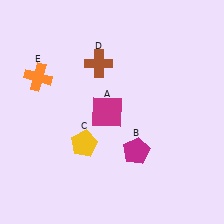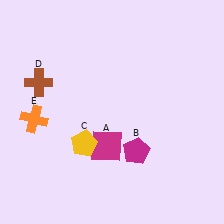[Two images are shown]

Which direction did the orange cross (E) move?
The orange cross (E) moved down.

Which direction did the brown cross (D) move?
The brown cross (D) moved left.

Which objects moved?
The objects that moved are: the magenta square (A), the brown cross (D), the orange cross (E).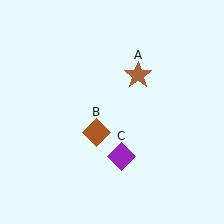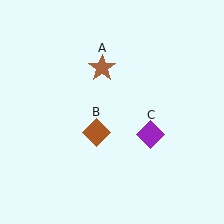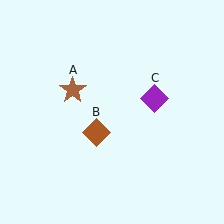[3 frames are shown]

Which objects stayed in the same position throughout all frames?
Brown diamond (object B) remained stationary.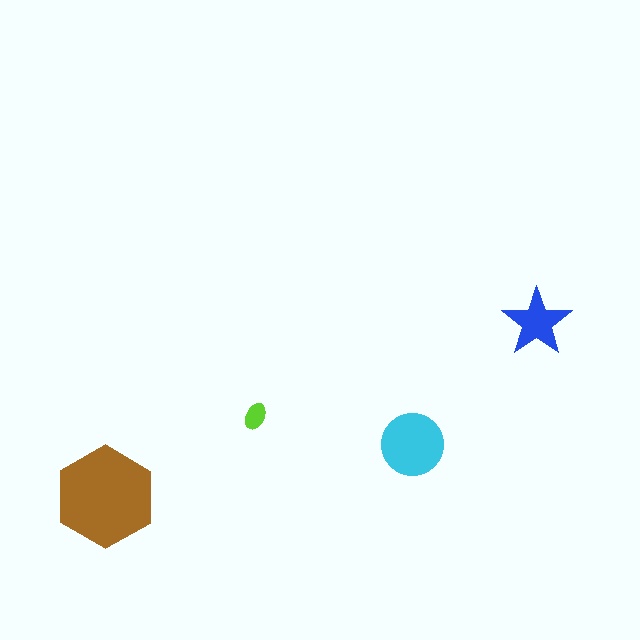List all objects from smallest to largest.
The lime ellipse, the blue star, the cyan circle, the brown hexagon.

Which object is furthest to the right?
The blue star is rightmost.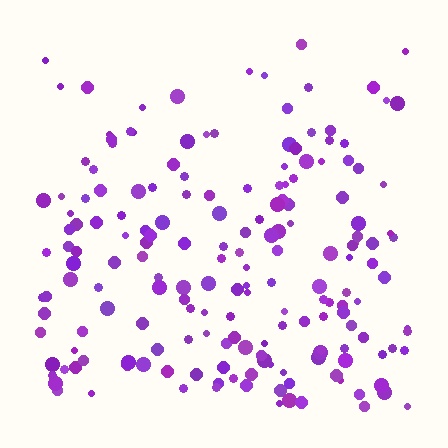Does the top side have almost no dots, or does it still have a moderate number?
Still a moderate number, just noticeably fewer than the bottom.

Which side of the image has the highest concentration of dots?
The bottom.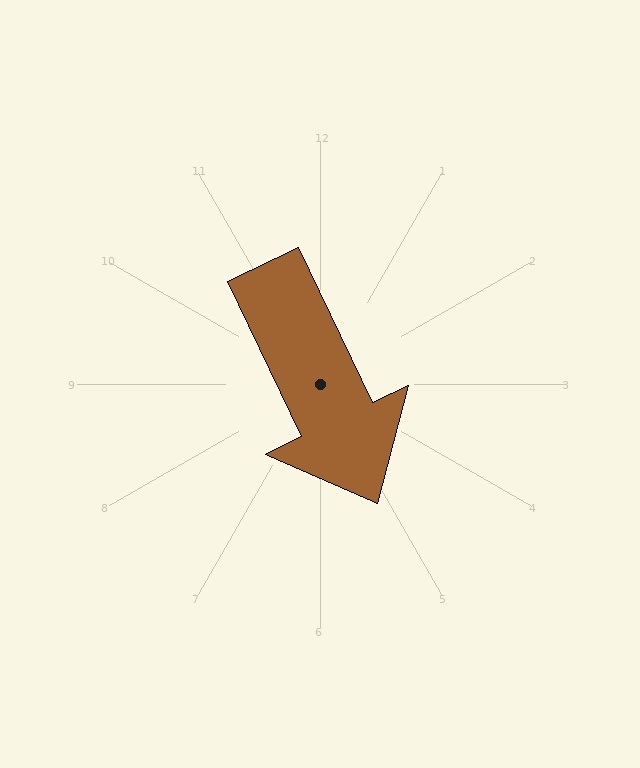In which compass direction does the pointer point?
Southeast.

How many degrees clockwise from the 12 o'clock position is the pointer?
Approximately 154 degrees.